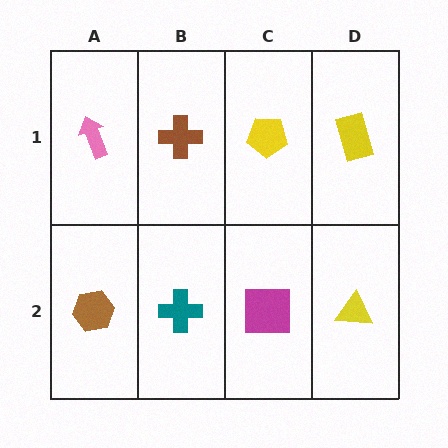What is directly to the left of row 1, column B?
A pink arrow.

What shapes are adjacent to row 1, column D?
A yellow triangle (row 2, column D), a yellow pentagon (row 1, column C).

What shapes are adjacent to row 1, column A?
A brown hexagon (row 2, column A), a brown cross (row 1, column B).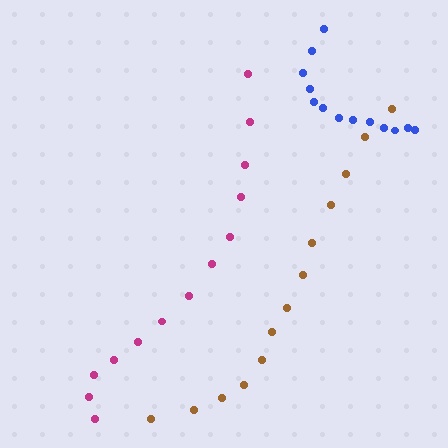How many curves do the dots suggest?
There are 3 distinct paths.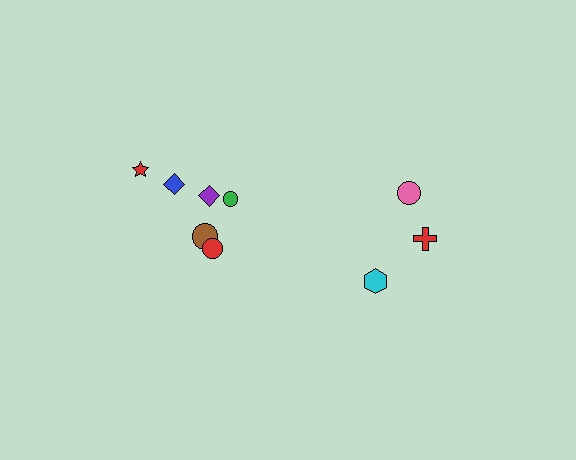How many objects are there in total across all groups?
There are 9 objects.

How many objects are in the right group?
There are 3 objects.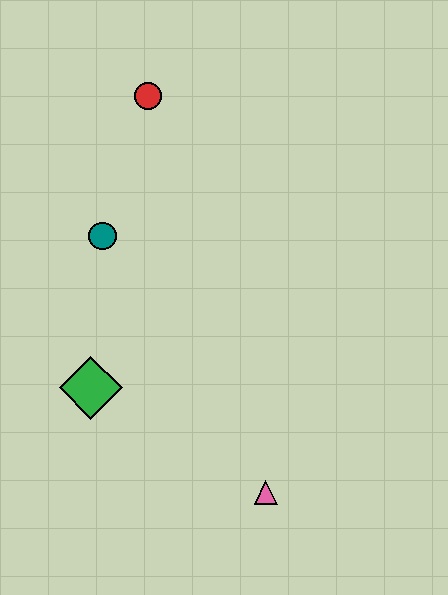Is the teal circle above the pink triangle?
Yes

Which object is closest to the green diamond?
The teal circle is closest to the green diamond.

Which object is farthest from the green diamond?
The red circle is farthest from the green diamond.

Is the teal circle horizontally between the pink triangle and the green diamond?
Yes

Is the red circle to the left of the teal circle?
No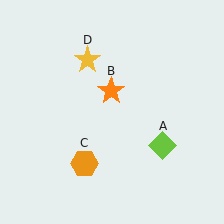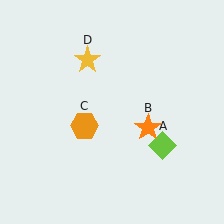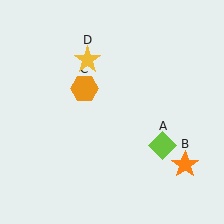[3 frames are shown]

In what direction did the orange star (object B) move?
The orange star (object B) moved down and to the right.